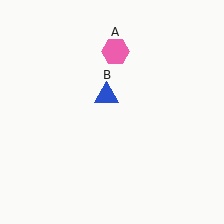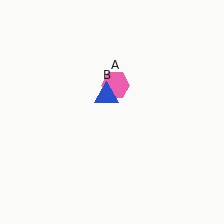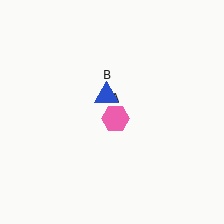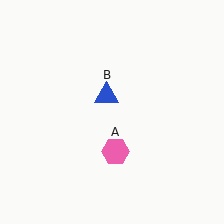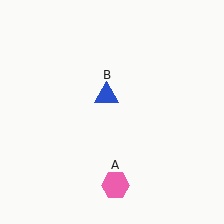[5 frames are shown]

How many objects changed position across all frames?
1 object changed position: pink hexagon (object A).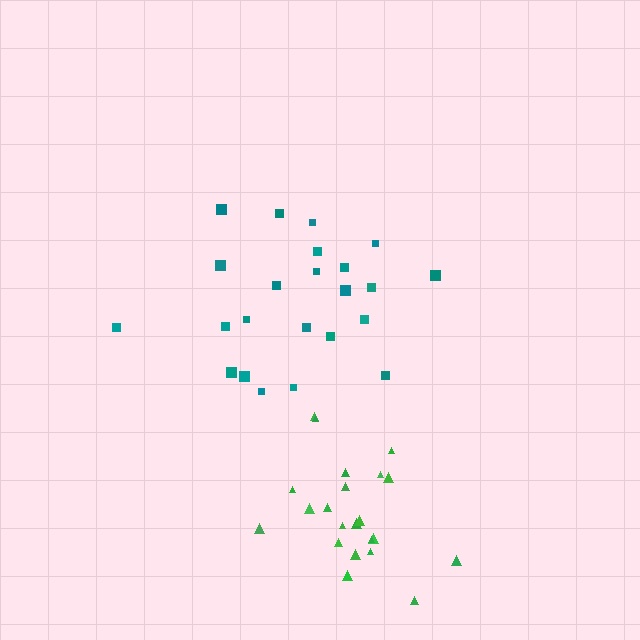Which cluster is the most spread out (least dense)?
Teal.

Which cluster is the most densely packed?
Green.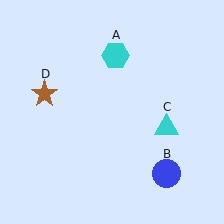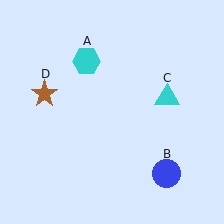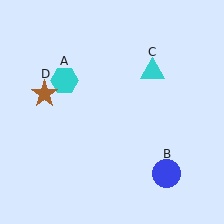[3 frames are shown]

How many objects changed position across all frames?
2 objects changed position: cyan hexagon (object A), cyan triangle (object C).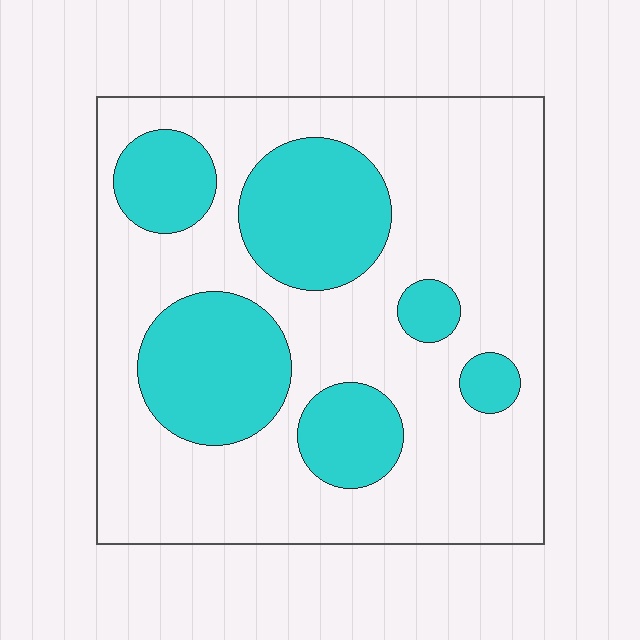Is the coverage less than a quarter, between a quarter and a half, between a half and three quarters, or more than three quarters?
Between a quarter and a half.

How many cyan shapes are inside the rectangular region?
6.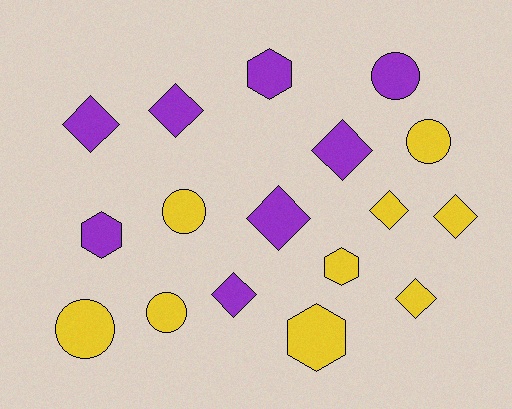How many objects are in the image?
There are 17 objects.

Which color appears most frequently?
Yellow, with 9 objects.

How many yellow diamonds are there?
There are 3 yellow diamonds.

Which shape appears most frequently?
Diamond, with 8 objects.